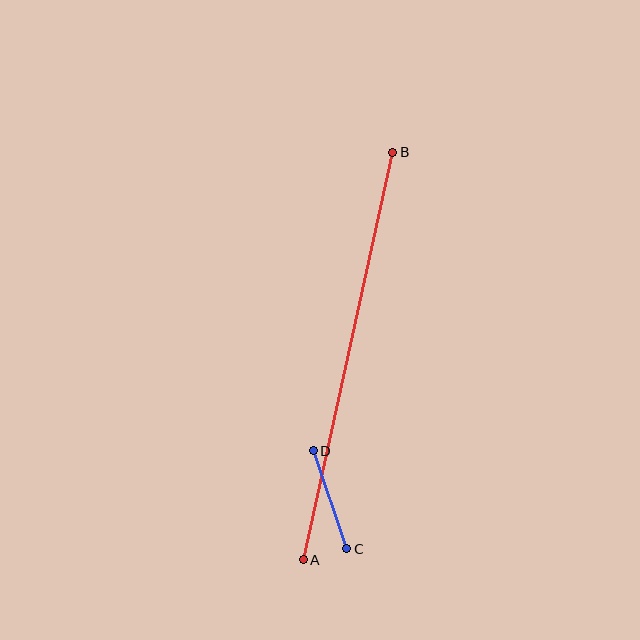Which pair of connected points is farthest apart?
Points A and B are farthest apart.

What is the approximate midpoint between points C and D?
The midpoint is at approximately (330, 500) pixels.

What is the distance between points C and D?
The distance is approximately 104 pixels.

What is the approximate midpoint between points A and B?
The midpoint is at approximately (348, 356) pixels.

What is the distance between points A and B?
The distance is approximately 417 pixels.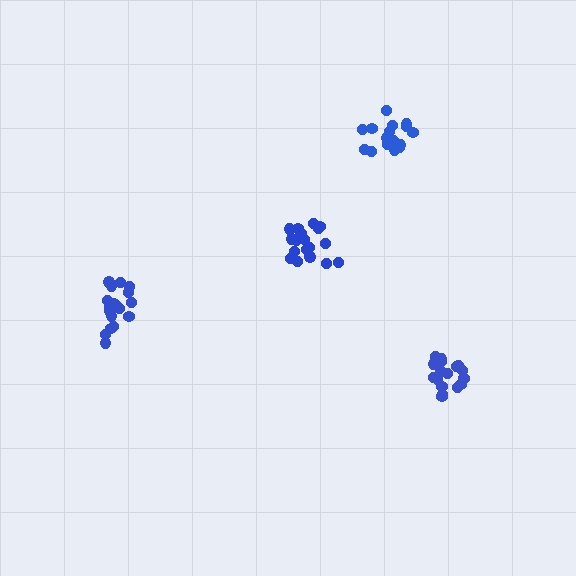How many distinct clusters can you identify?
There are 4 distinct clusters.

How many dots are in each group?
Group 1: 17 dots, Group 2: 19 dots, Group 3: 18 dots, Group 4: 18 dots (72 total).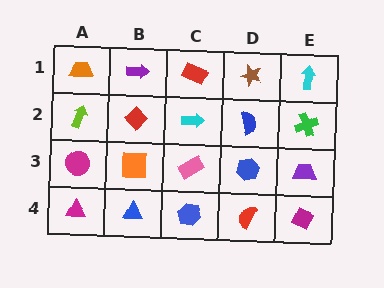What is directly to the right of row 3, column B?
A pink rectangle.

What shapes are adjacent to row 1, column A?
A lime arrow (row 2, column A), a purple arrow (row 1, column B).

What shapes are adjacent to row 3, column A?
A lime arrow (row 2, column A), a magenta triangle (row 4, column A), an orange square (row 3, column B).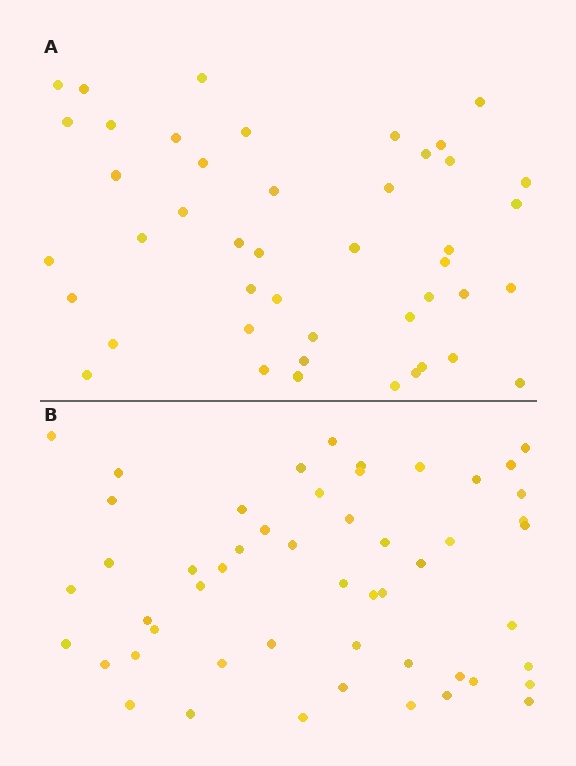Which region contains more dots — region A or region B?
Region B (the bottom region) has more dots.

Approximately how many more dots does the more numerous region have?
Region B has roughly 8 or so more dots than region A.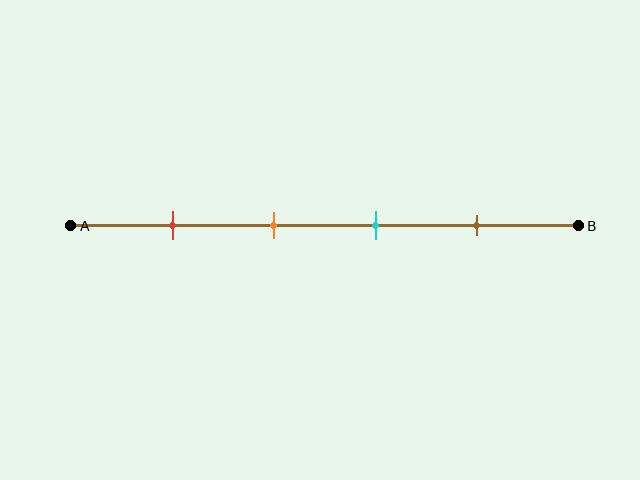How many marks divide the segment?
There are 4 marks dividing the segment.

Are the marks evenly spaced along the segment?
Yes, the marks are approximately evenly spaced.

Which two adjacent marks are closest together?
The orange and cyan marks are the closest adjacent pair.